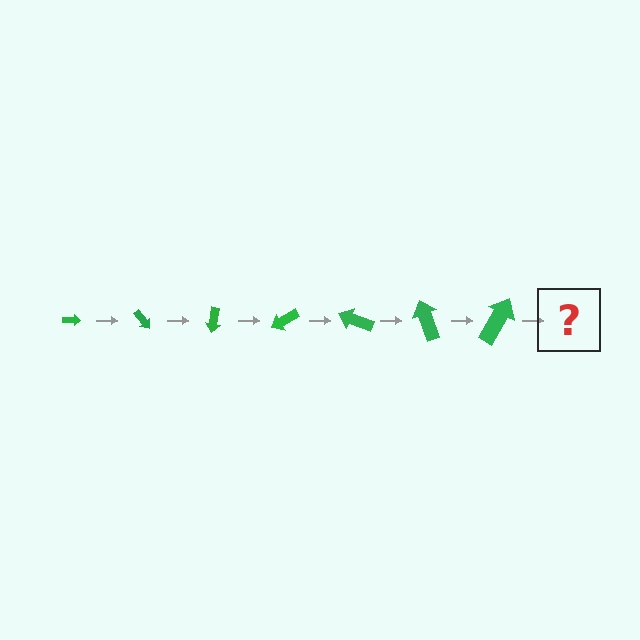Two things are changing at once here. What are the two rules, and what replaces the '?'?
The two rules are that the arrow grows larger each step and it rotates 50 degrees each step. The '?' should be an arrow, larger than the previous one and rotated 350 degrees from the start.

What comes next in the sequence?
The next element should be an arrow, larger than the previous one and rotated 350 degrees from the start.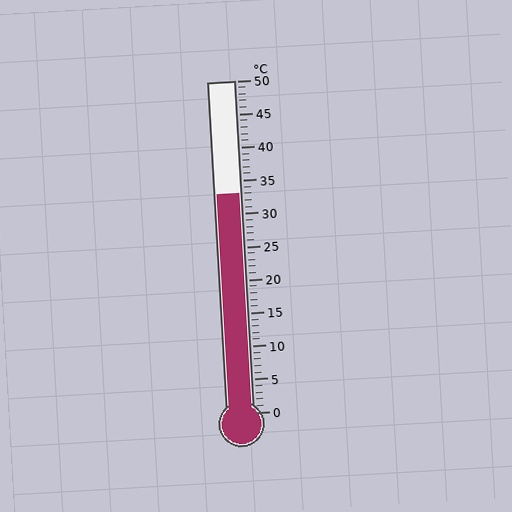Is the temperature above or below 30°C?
The temperature is above 30°C.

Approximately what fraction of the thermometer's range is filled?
The thermometer is filled to approximately 65% of its range.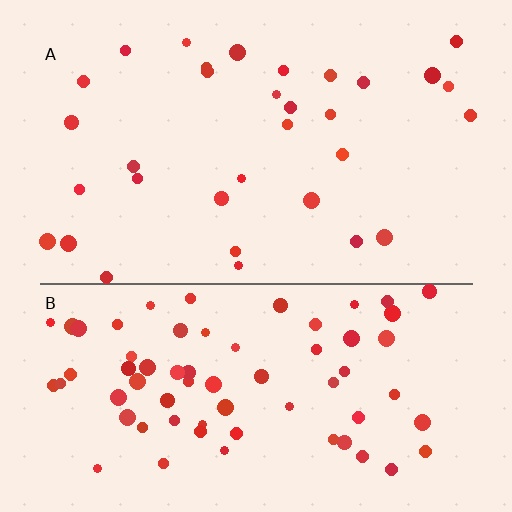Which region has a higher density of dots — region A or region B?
B (the bottom).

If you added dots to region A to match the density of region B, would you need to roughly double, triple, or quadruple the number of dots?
Approximately double.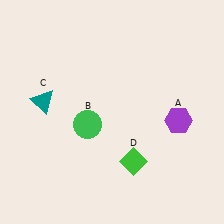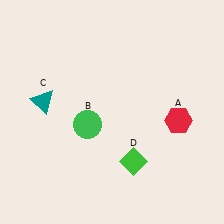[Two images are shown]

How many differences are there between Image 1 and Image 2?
There is 1 difference between the two images.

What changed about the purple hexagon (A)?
In Image 1, A is purple. In Image 2, it changed to red.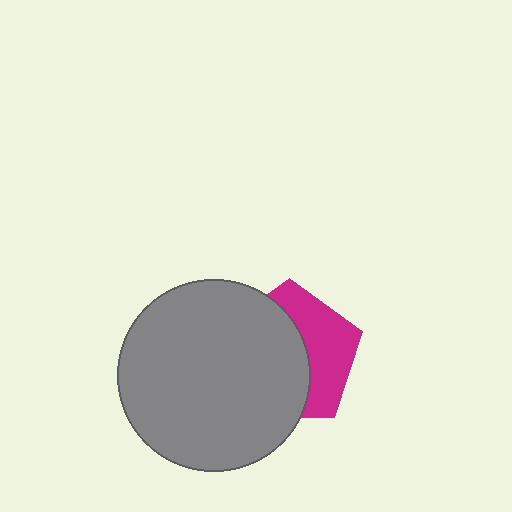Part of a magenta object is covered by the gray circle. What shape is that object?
It is a pentagon.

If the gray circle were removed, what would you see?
You would see the complete magenta pentagon.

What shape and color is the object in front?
The object in front is a gray circle.